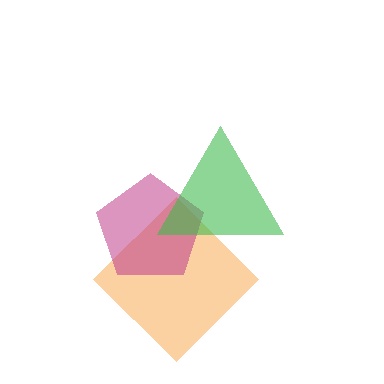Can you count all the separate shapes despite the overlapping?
Yes, there are 3 separate shapes.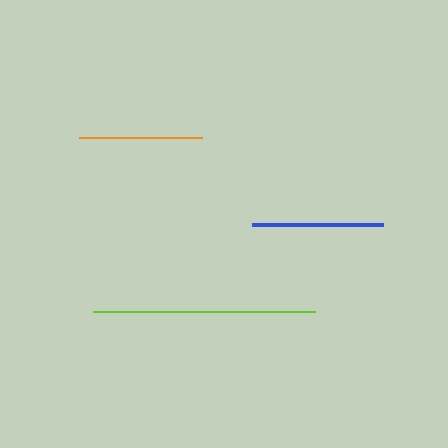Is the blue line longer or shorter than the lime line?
The lime line is longer than the blue line.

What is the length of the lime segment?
The lime segment is approximately 223 pixels long.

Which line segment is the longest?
The lime line is the longest at approximately 223 pixels.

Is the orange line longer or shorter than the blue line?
The blue line is longer than the orange line.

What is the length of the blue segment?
The blue segment is approximately 131 pixels long.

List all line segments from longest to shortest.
From longest to shortest: lime, blue, orange.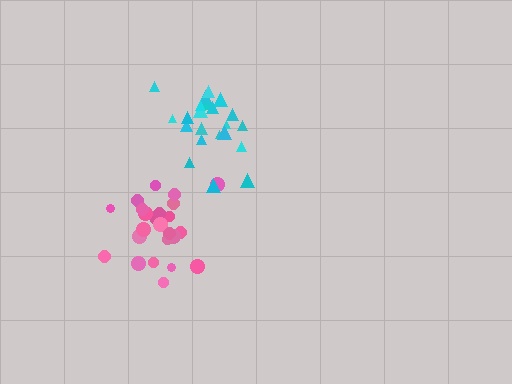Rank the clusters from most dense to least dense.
cyan, pink.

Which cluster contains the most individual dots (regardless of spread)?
Pink (24).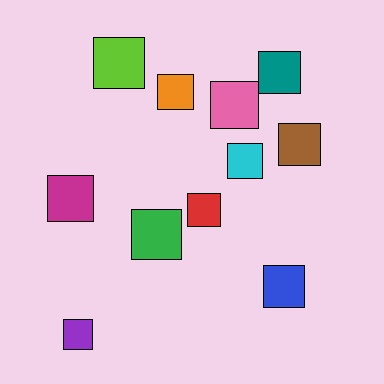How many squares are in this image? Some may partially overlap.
There are 11 squares.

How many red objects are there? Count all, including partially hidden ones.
There is 1 red object.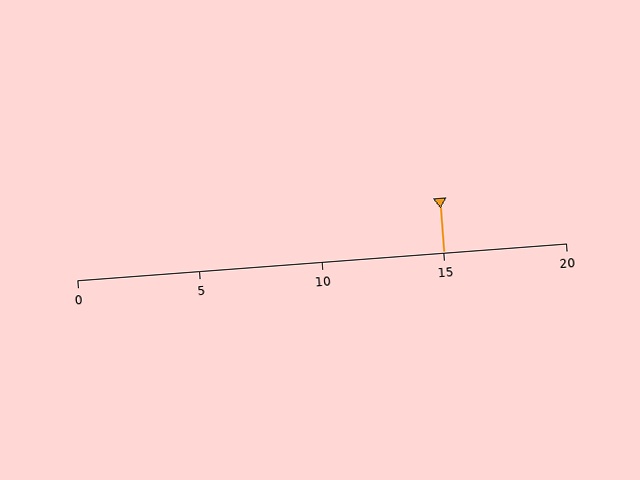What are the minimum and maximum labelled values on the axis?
The axis runs from 0 to 20.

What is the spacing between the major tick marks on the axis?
The major ticks are spaced 5 apart.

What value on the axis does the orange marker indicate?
The marker indicates approximately 15.